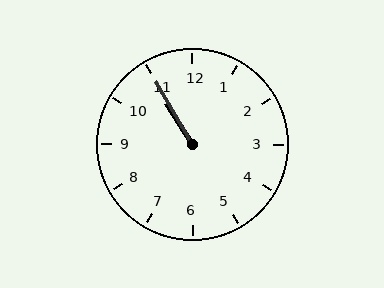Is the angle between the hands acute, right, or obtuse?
It is acute.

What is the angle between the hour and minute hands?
Approximately 2 degrees.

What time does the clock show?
10:55.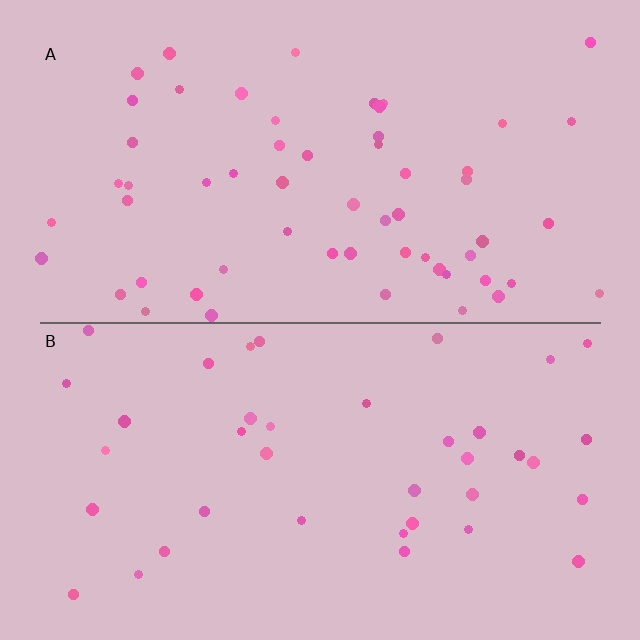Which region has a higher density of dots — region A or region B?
A (the top).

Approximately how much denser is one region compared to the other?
Approximately 1.5× — region A over region B.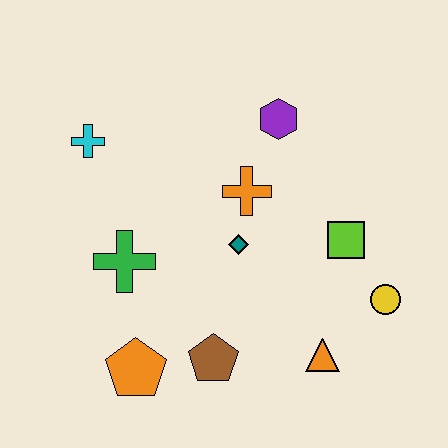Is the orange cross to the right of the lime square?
No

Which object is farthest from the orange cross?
The orange pentagon is farthest from the orange cross.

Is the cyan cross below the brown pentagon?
No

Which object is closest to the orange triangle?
The yellow circle is closest to the orange triangle.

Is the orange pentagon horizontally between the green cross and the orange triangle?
Yes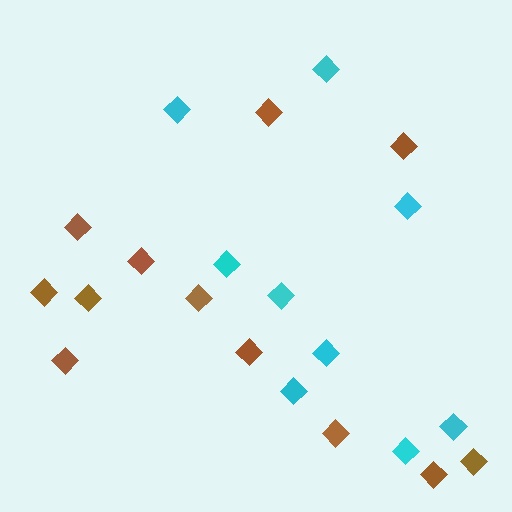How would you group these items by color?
There are 2 groups: one group of cyan diamonds (9) and one group of brown diamonds (12).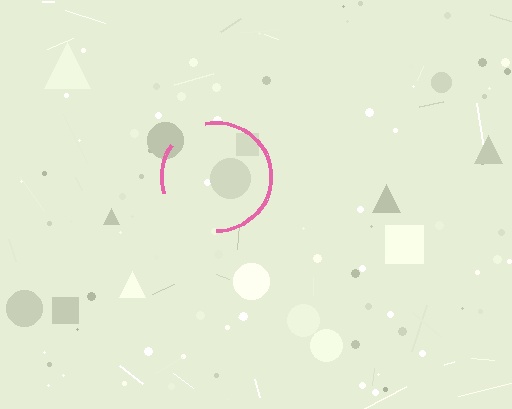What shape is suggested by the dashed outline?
The dashed outline suggests a circle.